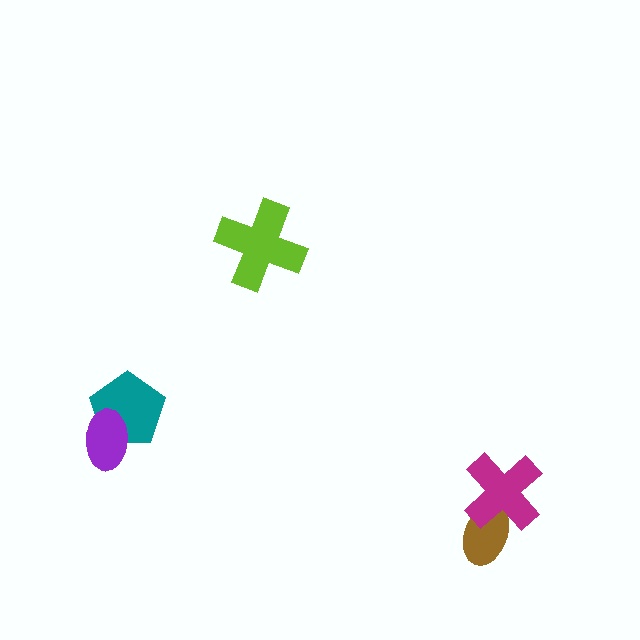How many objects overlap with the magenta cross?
1 object overlaps with the magenta cross.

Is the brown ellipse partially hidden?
Yes, it is partially covered by another shape.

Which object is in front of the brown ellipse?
The magenta cross is in front of the brown ellipse.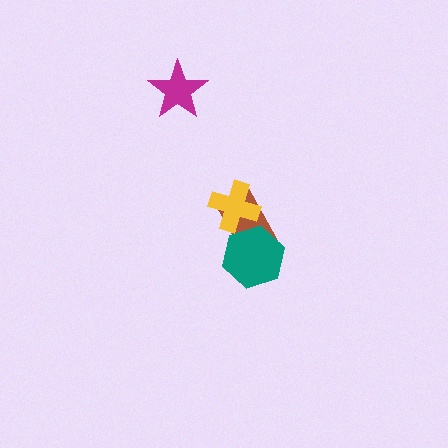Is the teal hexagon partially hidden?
No, no other shape covers it.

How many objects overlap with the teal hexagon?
1 object overlaps with the teal hexagon.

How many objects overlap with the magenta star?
0 objects overlap with the magenta star.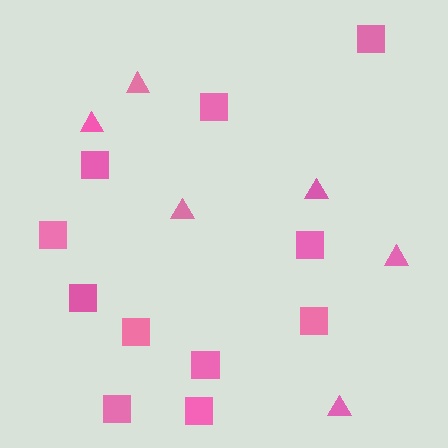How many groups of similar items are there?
There are 2 groups: one group of squares (11) and one group of triangles (6).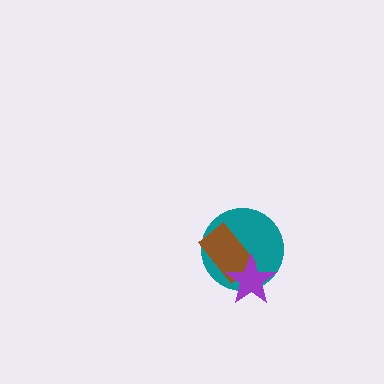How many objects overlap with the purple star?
2 objects overlap with the purple star.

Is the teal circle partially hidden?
Yes, it is partially covered by another shape.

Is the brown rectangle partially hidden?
Yes, it is partially covered by another shape.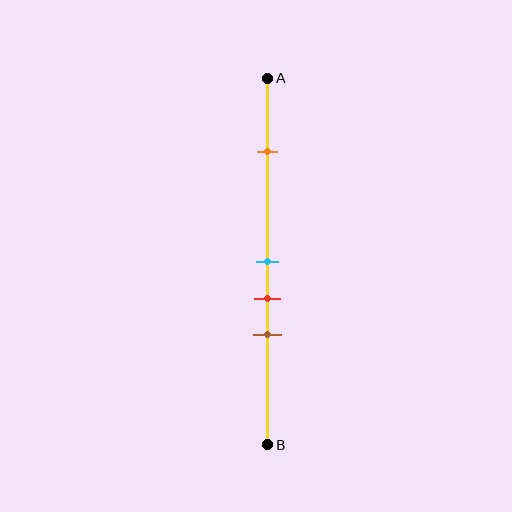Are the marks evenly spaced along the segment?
No, the marks are not evenly spaced.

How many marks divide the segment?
There are 4 marks dividing the segment.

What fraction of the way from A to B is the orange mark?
The orange mark is approximately 20% (0.2) of the way from A to B.